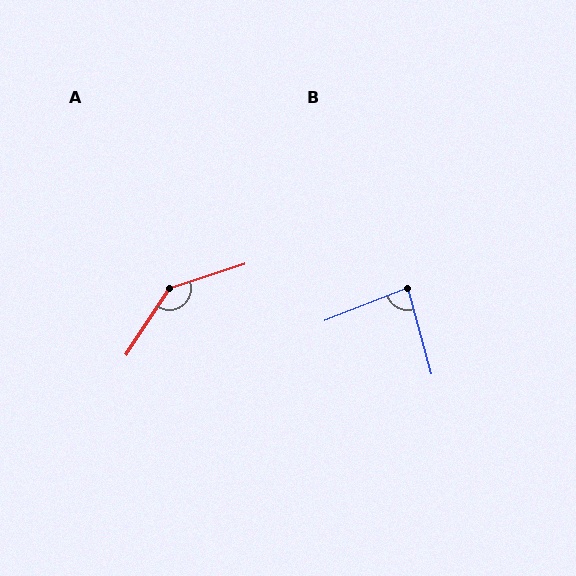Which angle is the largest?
A, at approximately 141 degrees.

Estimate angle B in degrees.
Approximately 84 degrees.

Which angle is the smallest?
B, at approximately 84 degrees.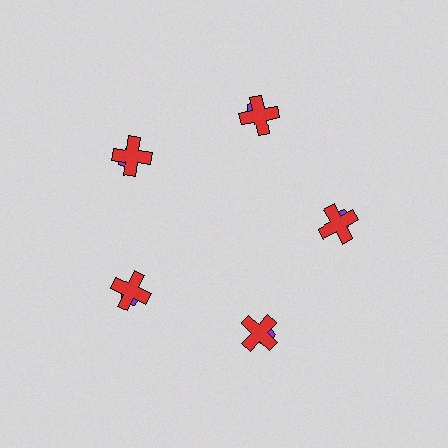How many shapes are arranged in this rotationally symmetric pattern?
There are 10 shapes, arranged in 5 groups of 2.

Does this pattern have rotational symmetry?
Yes, this pattern has 5-fold rotational symmetry. It looks the same after rotating 72 degrees around the center.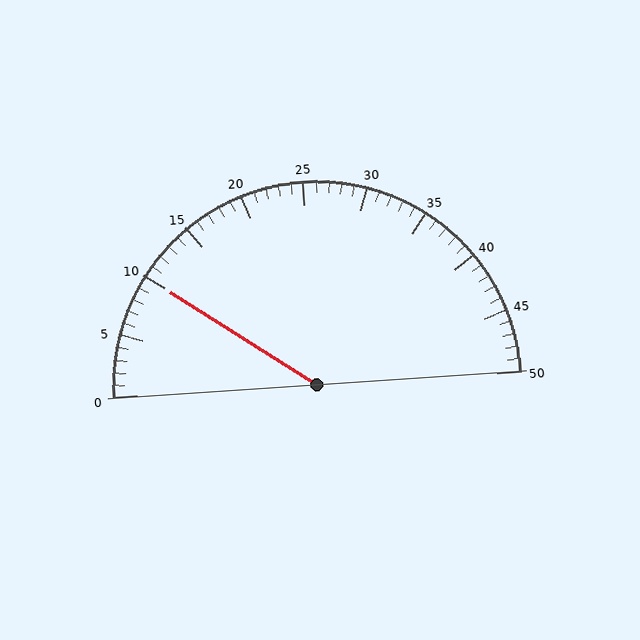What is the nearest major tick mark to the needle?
The nearest major tick mark is 10.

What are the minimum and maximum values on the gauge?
The gauge ranges from 0 to 50.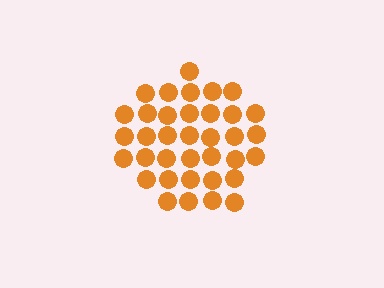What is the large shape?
The large shape is a circle.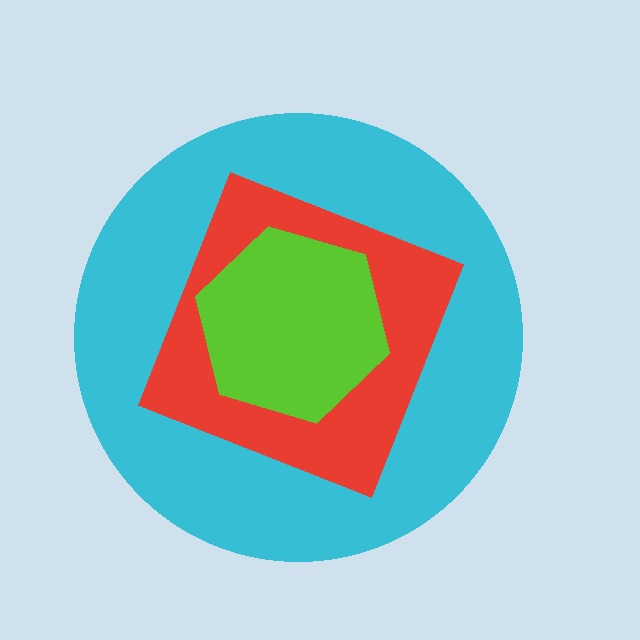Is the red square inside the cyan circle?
Yes.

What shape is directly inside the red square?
The lime hexagon.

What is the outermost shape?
The cyan circle.